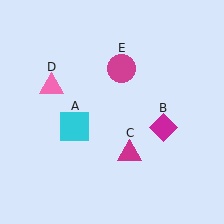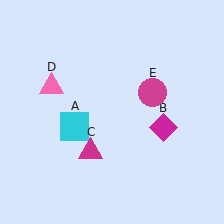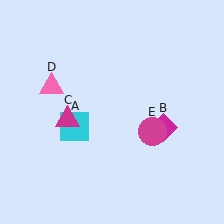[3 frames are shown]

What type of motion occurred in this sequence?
The magenta triangle (object C), magenta circle (object E) rotated clockwise around the center of the scene.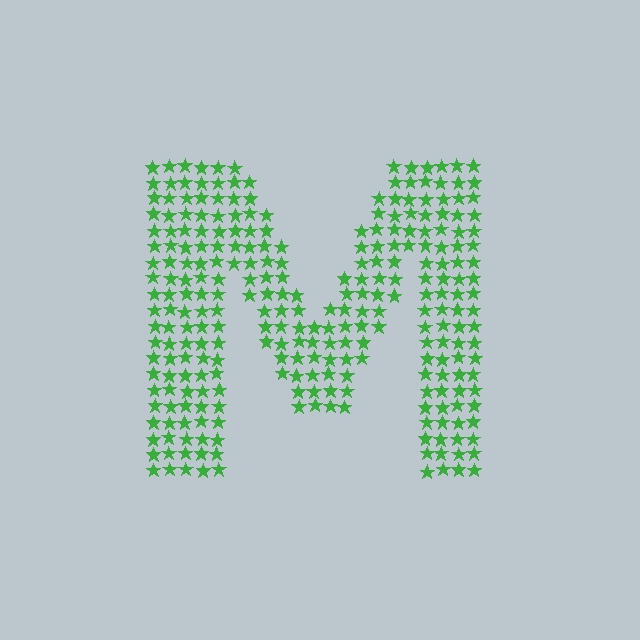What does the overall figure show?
The overall figure shows the letter M.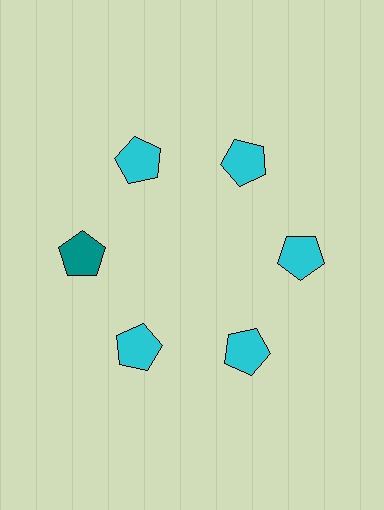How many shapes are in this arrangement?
There are 6 shapes arranged in a ring pattern.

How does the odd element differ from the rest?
It has a different color: teal instead of cyan.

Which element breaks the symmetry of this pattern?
The teal pentagon at roughly the 9 o'clock position breaks the symmetry. All other shapes are cyan pentagons.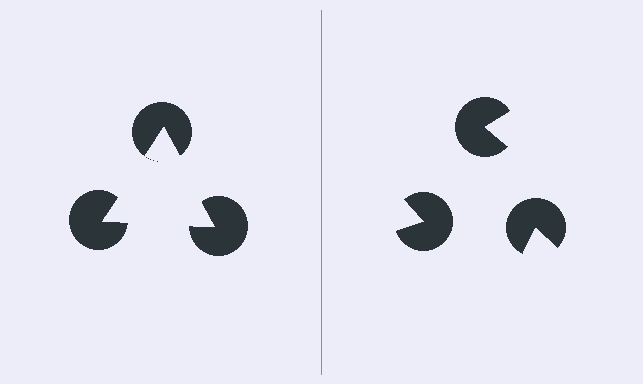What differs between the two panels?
The pac-man discs are positioned identically on both sides; only the wedge orientations differ. On the left they align to a triangle; on the right they are misaligned.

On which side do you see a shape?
An illusory triangle appears on the left side. On the right side the wedge cuts are rotated, so no coherent shape forms.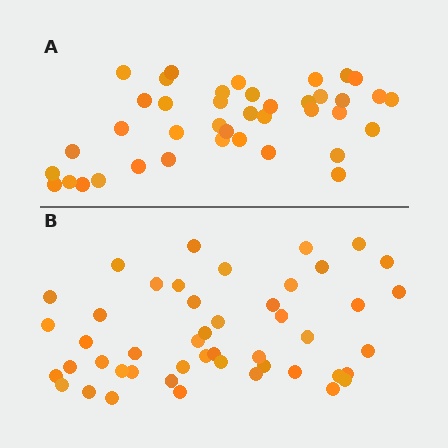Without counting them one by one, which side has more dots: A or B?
Region B (the bottom region) has more dots.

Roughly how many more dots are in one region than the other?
Region B has roughly 8 or so more dots than region A.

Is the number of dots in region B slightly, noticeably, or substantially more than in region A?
Region B has only slightly more — the two regions are fairly close. The ratio is roughly 1.2 to 1.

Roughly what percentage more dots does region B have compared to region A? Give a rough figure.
About 20% more.